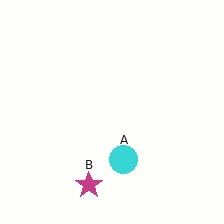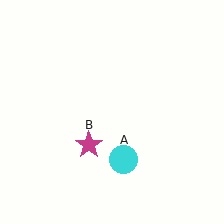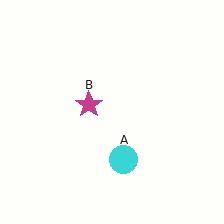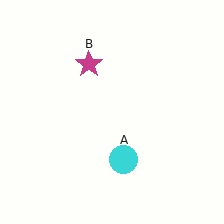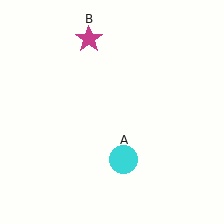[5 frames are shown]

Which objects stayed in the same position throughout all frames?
Cyan circle (object A) remained stationary.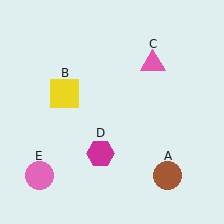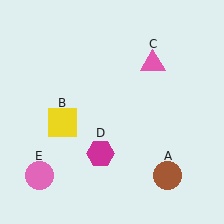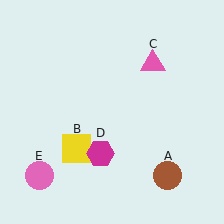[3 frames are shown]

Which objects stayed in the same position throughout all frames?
Brown circle (object A) and pink triangle (object C) and magenta hexagon (object D) and pink circle (object E) remained stationary.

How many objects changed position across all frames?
1 object changed position: yellow square (object B).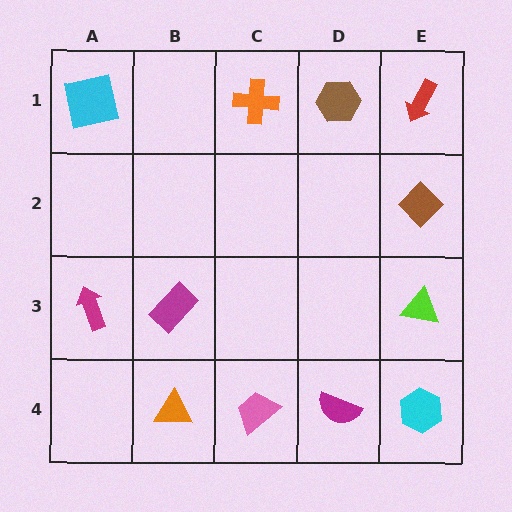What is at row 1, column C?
An orange cross.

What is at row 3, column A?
A magenta arrow.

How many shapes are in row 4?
4 shapes.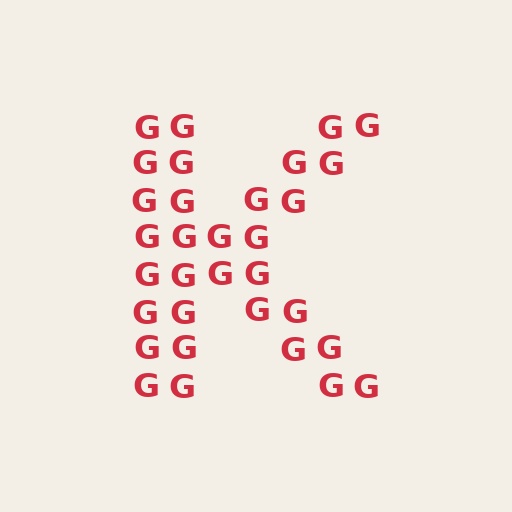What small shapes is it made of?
It is made of small letter G's.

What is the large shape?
The large shape is the letter K.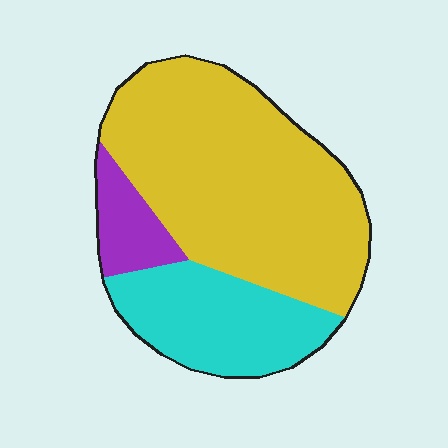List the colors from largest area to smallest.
From largest to smallest: yellow, cyan, purple.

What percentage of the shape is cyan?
Cyan takes up about one quarter (1/4) of the shape.